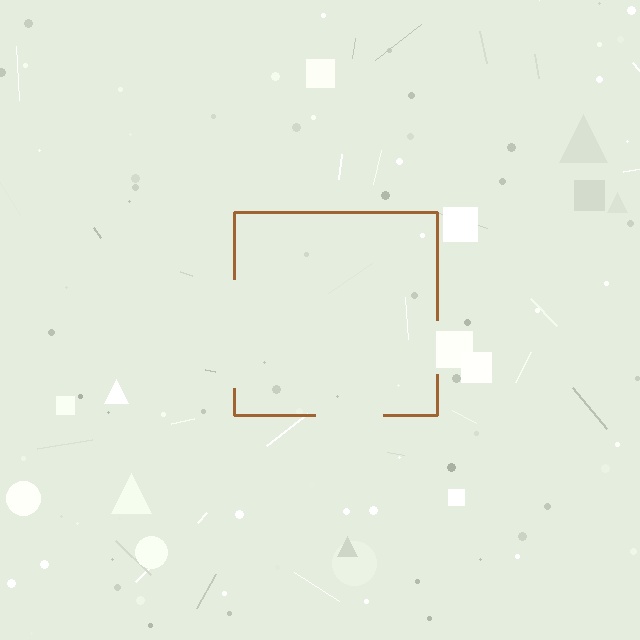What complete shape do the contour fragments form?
The contour fragments form a square.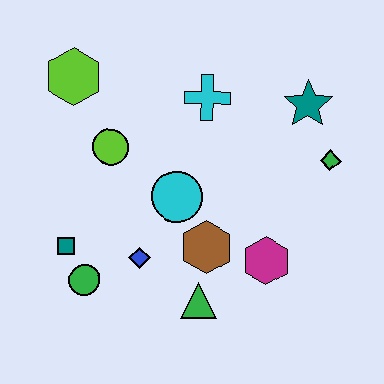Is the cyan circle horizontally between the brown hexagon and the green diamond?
No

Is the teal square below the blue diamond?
No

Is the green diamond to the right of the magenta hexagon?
Yes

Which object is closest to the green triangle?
The brown hexagon is closest to the green triangle.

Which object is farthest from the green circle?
The teal star is farthest from the green circle.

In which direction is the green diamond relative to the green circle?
The green diamond is to the right of the green circle.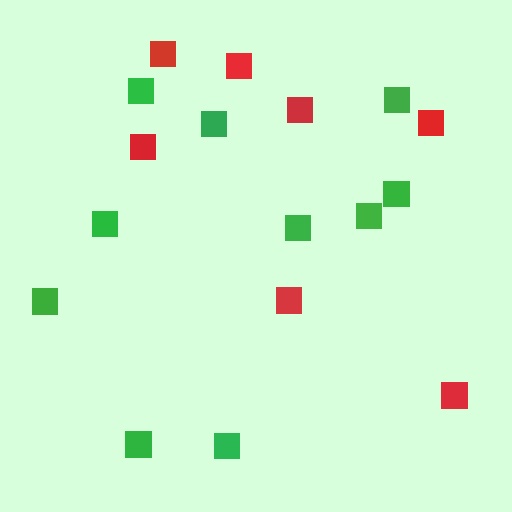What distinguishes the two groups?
There are 2 groups: one group of green squares (10) and one group of red squares (7).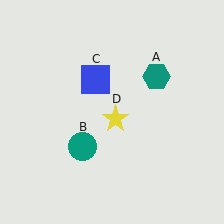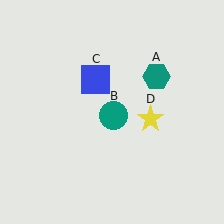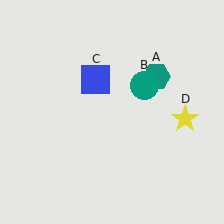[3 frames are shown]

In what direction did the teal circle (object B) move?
The teal circle (object B) moved up and to the right.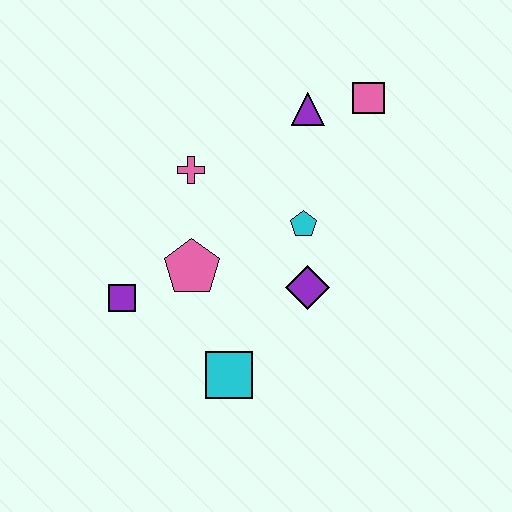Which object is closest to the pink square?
The purple triangle is closest to the pink square.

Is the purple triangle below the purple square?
No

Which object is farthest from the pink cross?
The cyan square is farthest from the pink cross.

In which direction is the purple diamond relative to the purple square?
The purple diamond is to the right of the purple square.